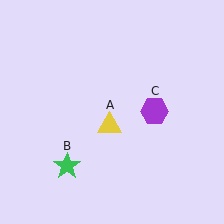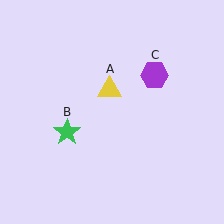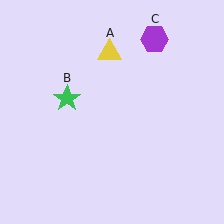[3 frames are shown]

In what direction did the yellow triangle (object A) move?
The yellow triangle (object A) moved up.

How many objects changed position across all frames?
3 objects changed position: yellow triangle (object A), green star (object B), purple hexagon (object C).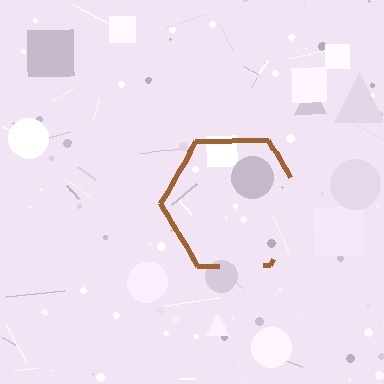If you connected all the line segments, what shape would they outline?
They would outline a hexagon.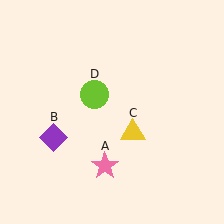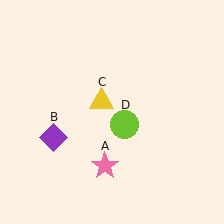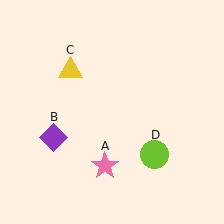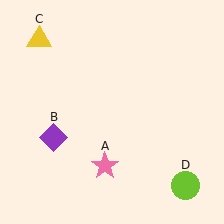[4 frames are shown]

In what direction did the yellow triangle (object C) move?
The yellow triangle (object C) moved up and to the left.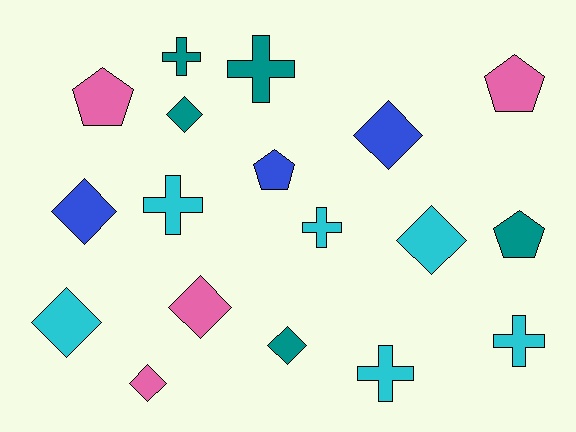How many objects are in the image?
There are 18 objects.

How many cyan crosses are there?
There are 4 cyan crosses.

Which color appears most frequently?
Cyan, with 6 objects.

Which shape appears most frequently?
Diamond, with 8 objects.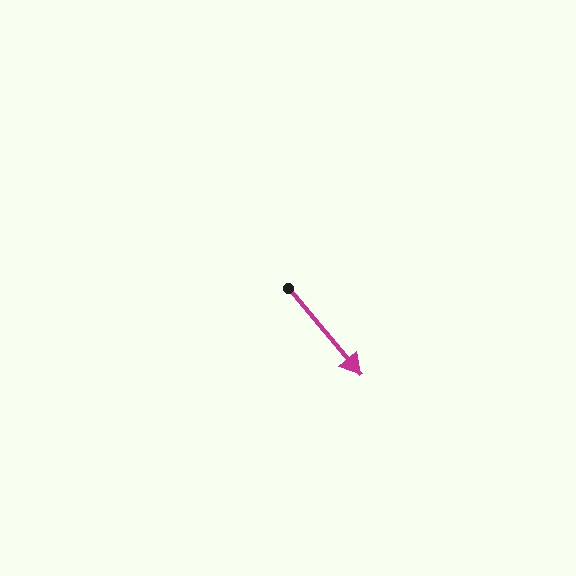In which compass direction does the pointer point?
Southeast.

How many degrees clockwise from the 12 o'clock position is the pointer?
Approximately 140 degrees.